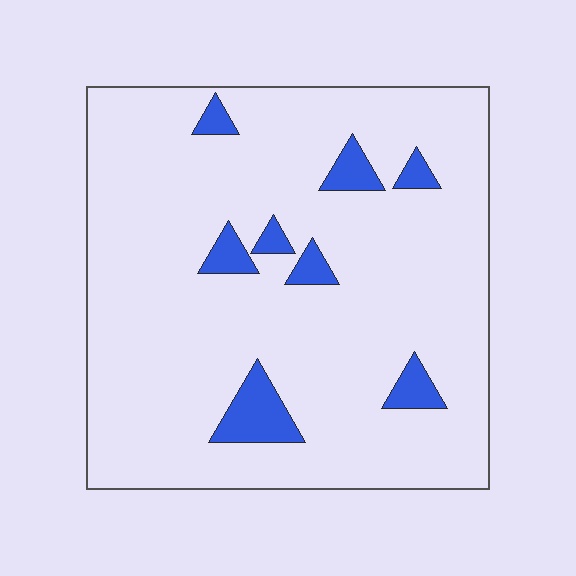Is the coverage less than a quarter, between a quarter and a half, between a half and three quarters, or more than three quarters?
Less than a quarter.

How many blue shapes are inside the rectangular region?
8.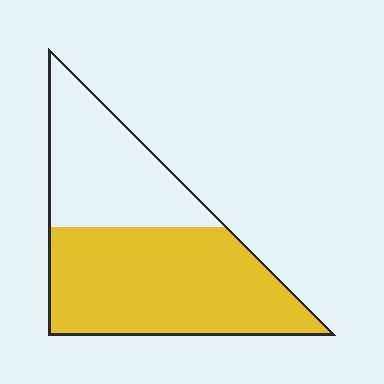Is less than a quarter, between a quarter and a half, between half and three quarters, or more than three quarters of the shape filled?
Between half and three quarters.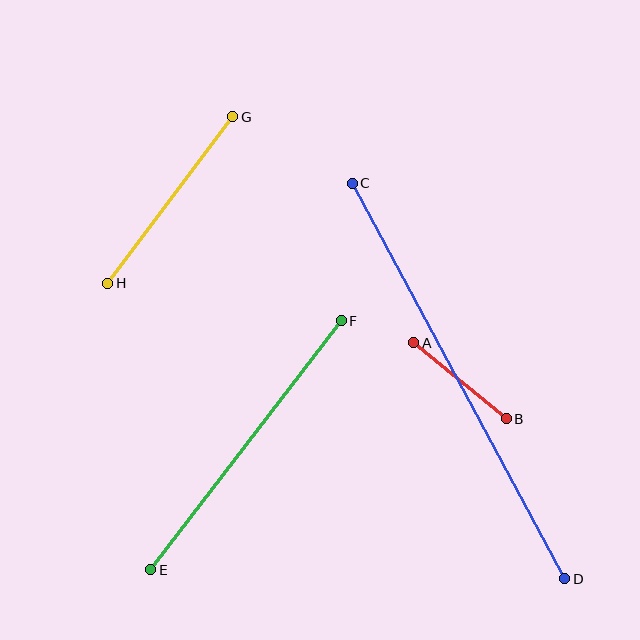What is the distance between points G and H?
The distance is approximately 208 pixels.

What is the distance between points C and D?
The distance is approximately 449 pixels.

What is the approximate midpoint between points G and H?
The midpoint is at approximately (170, 200) pixels.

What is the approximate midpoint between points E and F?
The midpoint is at approximately (246, 445) pixels.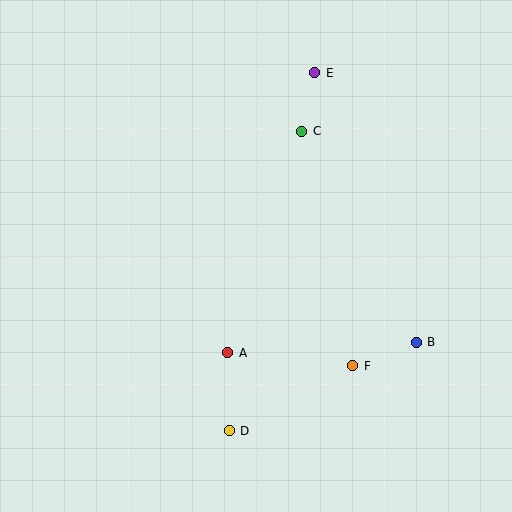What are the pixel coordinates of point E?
Point E is at (315, 73).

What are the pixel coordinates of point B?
Point B is at (416, 342).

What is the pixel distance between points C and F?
The distance between C and F is 240 pixels.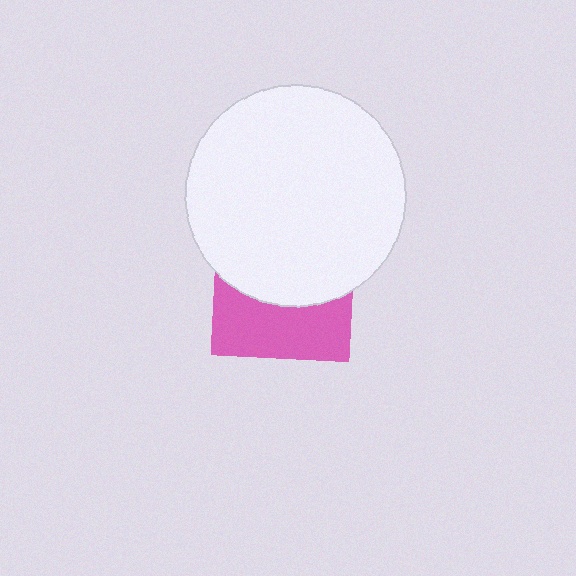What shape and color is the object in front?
The object in front is a white circle.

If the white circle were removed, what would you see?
You would see the complete pink square.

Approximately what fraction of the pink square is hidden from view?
Roughly 57% of the pink square is hidden behind the white circle.